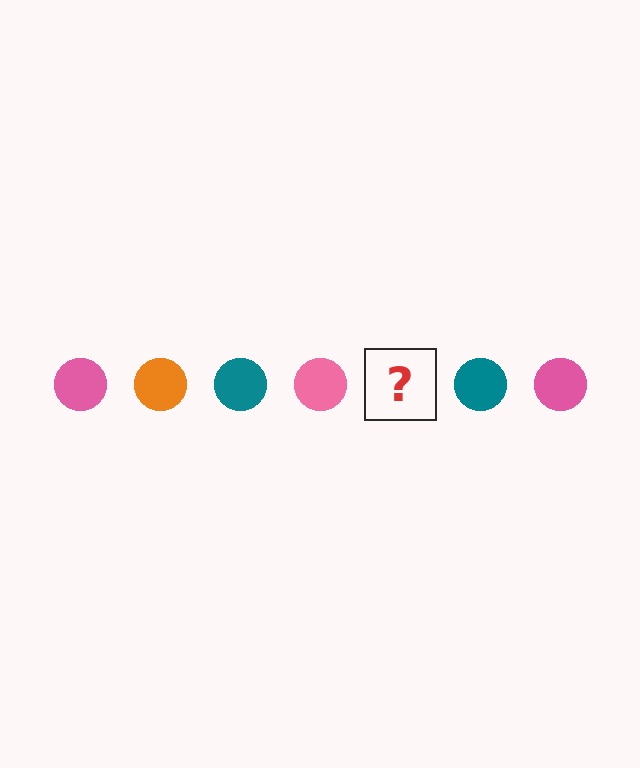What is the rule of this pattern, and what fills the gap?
The rule is that the pattern cycles through pink, orange, teal circles. The gap should be filled with an orange circle.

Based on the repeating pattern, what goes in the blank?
The blank should be an orange circle.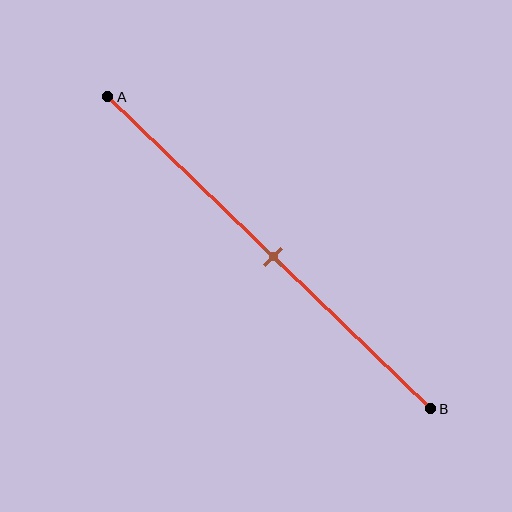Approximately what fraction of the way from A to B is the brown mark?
The brown mark is approximately 50% of the way from A to B.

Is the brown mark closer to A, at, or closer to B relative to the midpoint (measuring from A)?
The brown mark is approximately at the midpoint of segment AB.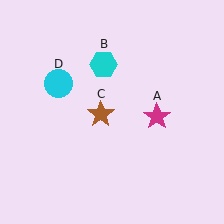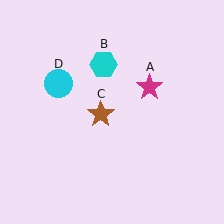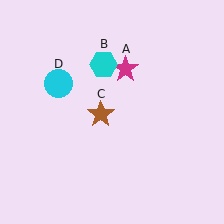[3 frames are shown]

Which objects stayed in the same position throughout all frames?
Cyan hexagon (object B) and brown star (object C) and cyan circle (object D) remained stationary.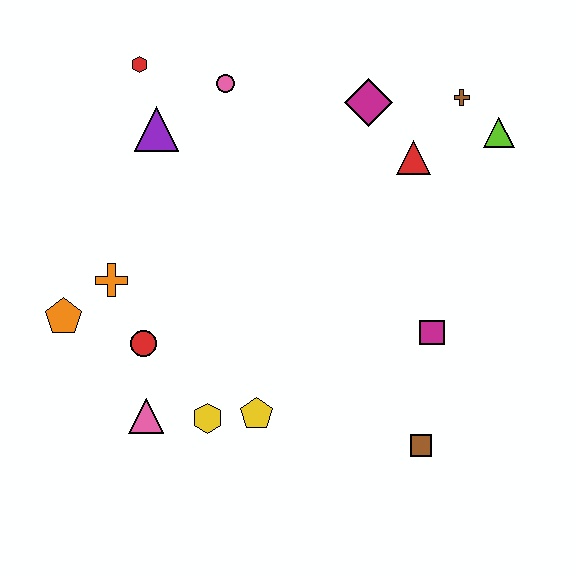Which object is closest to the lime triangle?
The brown cross is closest to the lime triangle.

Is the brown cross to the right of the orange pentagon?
Yes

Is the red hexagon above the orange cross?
Yes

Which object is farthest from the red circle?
The lime triangle is farthest from the red circle.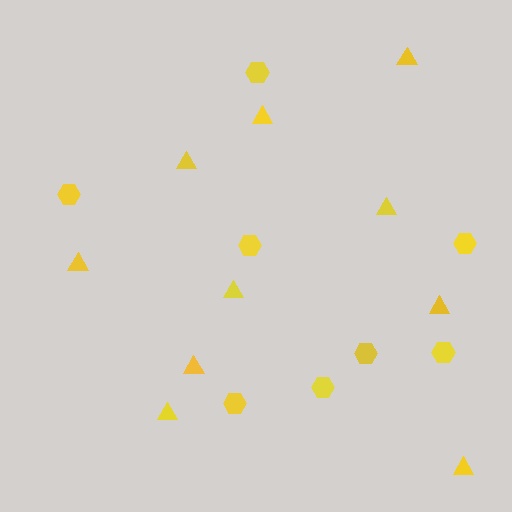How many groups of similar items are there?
There are 2 groups: one group of triangles (10) and one group of hexagons (8).